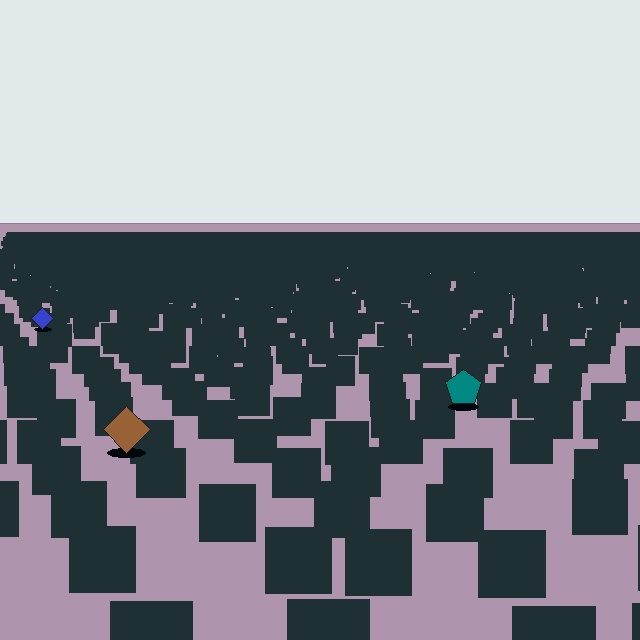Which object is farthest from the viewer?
The blue diamond is farthest from the viewer. It appears smaller and the ground texture around it is denser.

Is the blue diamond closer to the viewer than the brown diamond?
No. The brown diamond is closer — you can tell from the texture gradient: the ground texture is coarser near it.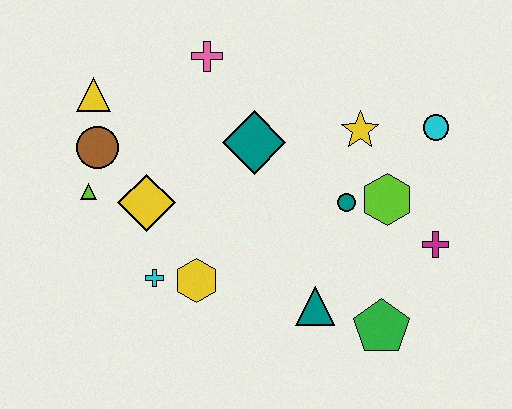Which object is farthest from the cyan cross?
The cyan circle is farthest from the cyan cross.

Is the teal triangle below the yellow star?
Yes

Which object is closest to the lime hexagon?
The teal circle is closest to the lime hexagon.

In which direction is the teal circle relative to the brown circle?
The teal circle is to the right of the brown circle.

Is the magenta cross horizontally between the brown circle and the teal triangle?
No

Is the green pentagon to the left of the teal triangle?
No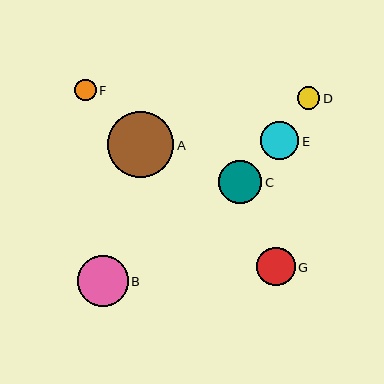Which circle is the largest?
Circle A is the largest with a size of approximately 66 pixels.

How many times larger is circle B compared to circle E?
Circle B is approximately 1.3 times the size of circle E.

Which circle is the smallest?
Circle F is the smallest with a size of approximately 21 pixels.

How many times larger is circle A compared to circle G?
Circle A is approximately 1.7 times the size of circle G.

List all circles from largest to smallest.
From largest to smallest: A, B, C, G, E, D, F.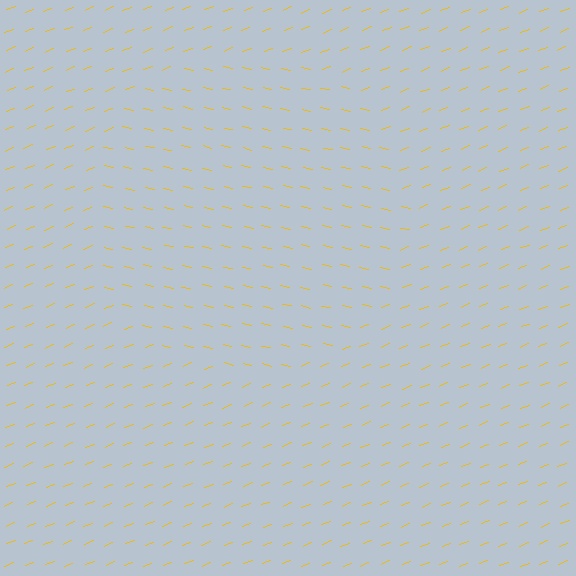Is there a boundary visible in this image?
Yes, there is a texture boundary formed by a change in line orientation.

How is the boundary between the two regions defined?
The boundary is defined purely by a change in line orientation (approximately 33 degrees difference). All lines are the same color and thickness.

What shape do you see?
I see a circle.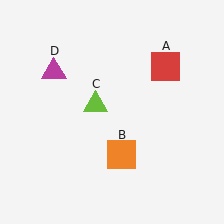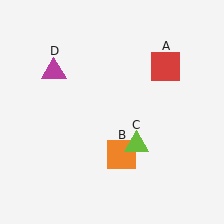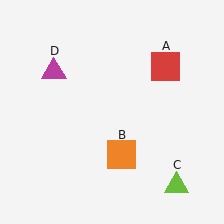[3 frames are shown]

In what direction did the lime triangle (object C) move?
The lime triangle (object C) moved down and to the right.